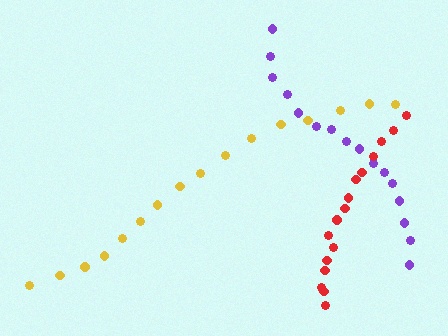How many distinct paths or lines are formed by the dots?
There are 3 distinct paths.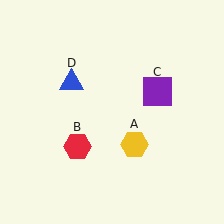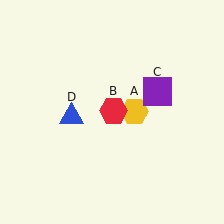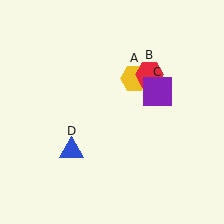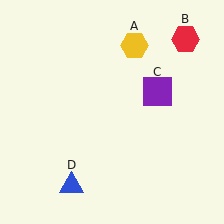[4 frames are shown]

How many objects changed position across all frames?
3 objects changed position: yellow hexagon (object A), red hexagon (object B), blue triangle (object D).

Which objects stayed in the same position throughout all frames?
Purple square (object C) remained stationary.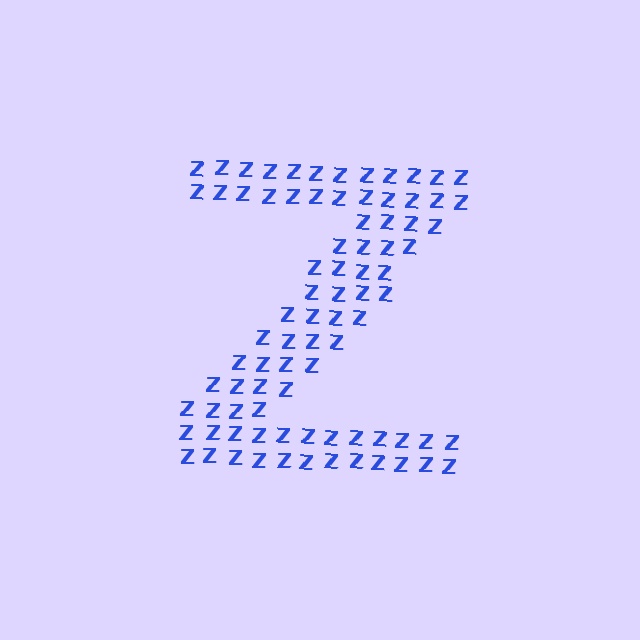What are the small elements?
The small elements are letter Z's.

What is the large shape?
The large shape is the letter Z.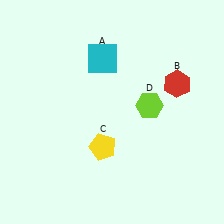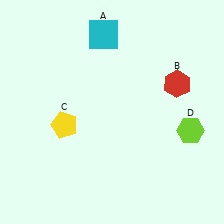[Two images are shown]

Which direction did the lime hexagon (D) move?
The lime hexagon (D) moved right.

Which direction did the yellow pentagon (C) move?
The yellow pentagon (C) moved left.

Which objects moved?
The objects that moved are: the cyan square (A), the yellow pentagon (C), the lime hexagon (D).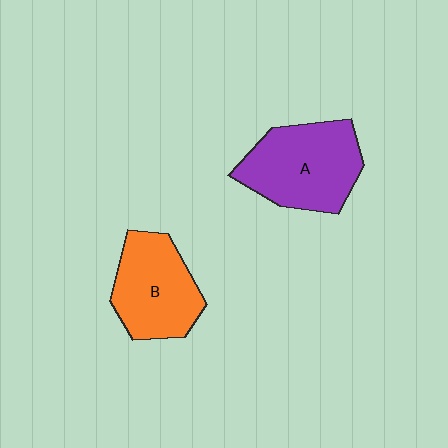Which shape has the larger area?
Shape A (purple).